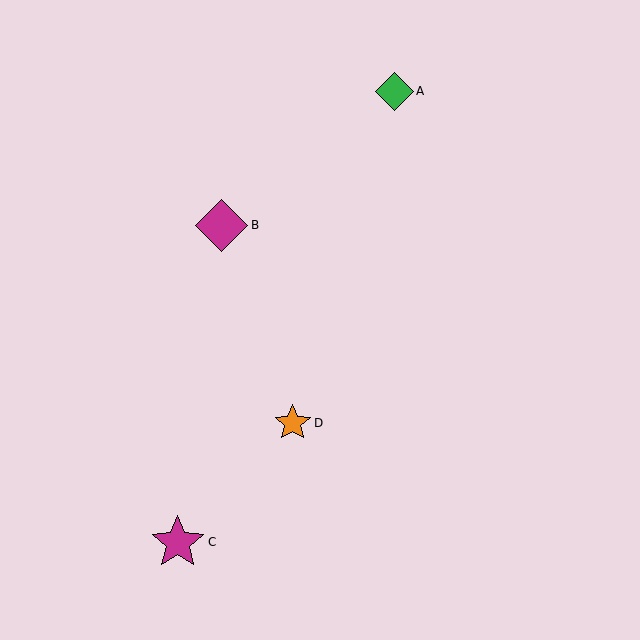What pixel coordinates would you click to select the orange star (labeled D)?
Click at (293, 423) to select the orange star D.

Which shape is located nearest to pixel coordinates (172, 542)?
The magenta star (labeled C) at (178, 542) is nearest to that location.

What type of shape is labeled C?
Shape C is a magenta star.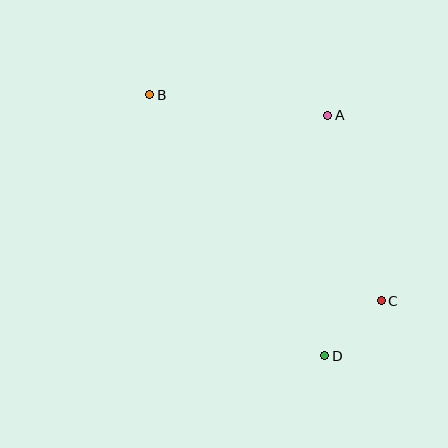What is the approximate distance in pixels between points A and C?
The distance between A and C is approximately 193 pixels.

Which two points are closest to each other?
Points C and D are closest to each other.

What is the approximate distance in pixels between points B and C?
The distance between B and C is approximately 310 pixels.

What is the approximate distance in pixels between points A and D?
The distance between A and D is approximately 241 pixels.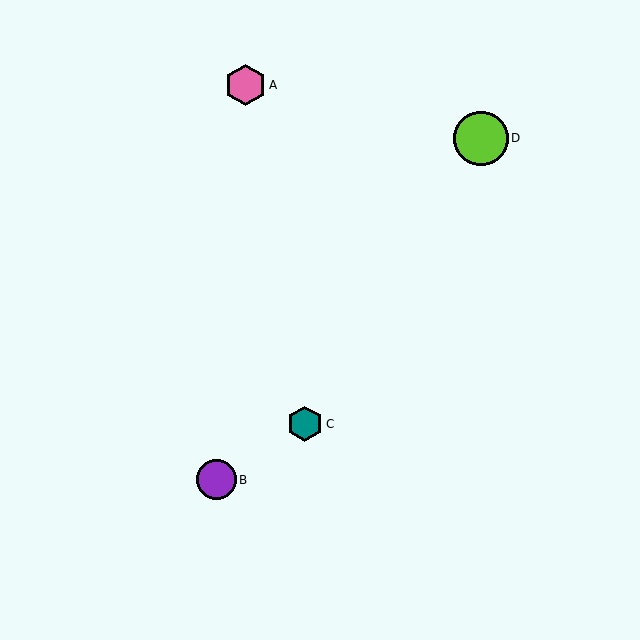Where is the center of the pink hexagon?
The center of the pink hexagon is at (246, 85).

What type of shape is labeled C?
Shape C is a teal hexagon.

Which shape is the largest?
The lime circle (labeled D) is the largest.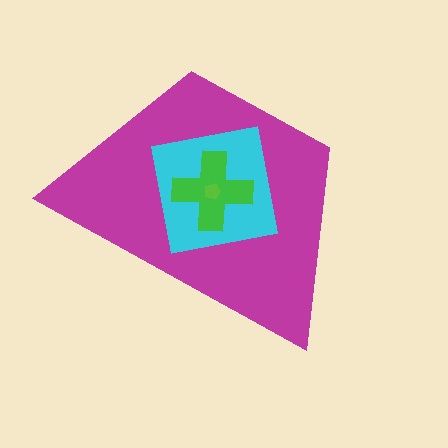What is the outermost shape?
The magenta trapezoid.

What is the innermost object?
The lime pentagon.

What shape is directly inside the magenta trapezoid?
The cyan square.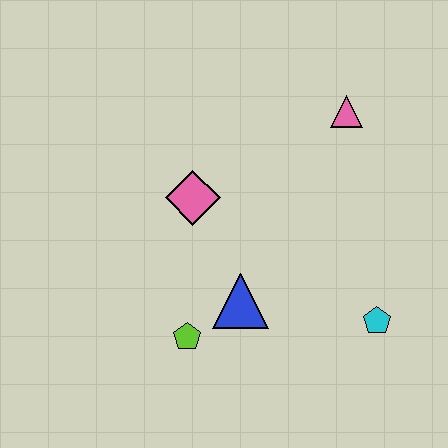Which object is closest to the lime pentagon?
The blue triangle is closest to the lime pentagon.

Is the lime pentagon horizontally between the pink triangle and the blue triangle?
No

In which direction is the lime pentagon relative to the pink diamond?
The lime pentagon is below the pink diamond.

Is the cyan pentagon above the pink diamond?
No